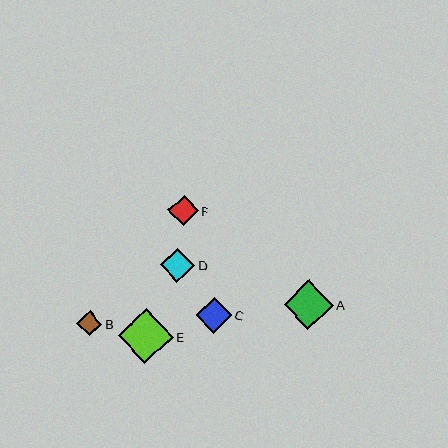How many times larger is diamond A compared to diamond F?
Diamond A is approximately 1.6 times the size of diamond F.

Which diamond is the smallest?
Diamond B is the smallest with a size of approximately 25 pixels.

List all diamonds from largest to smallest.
From largest to smallest: E, A, C, D, F, B.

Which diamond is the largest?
Diamond E is the largest with a size of approximately 55 pixels.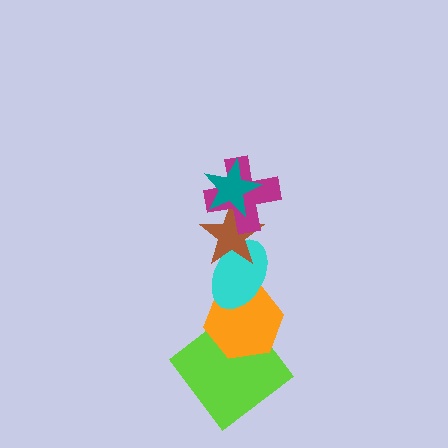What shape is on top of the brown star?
The magenta cross is on top of the brown star.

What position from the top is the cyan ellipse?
The cyan ellipse is 4th from the top.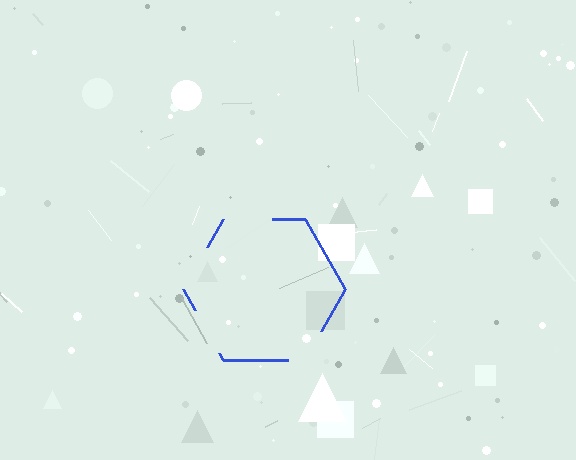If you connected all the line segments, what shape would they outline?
They would outline a hexagon.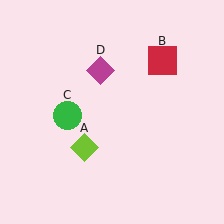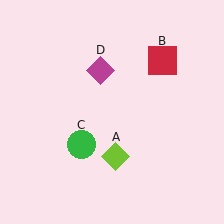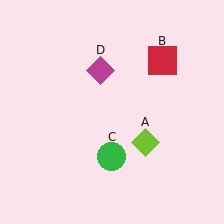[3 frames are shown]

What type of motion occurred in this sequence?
The lime diamond (object A), green circle (object C) rotated counterclockwise around the center of the scene.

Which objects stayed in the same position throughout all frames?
Red square (object B) and magenta diamond (object D) remained stationary.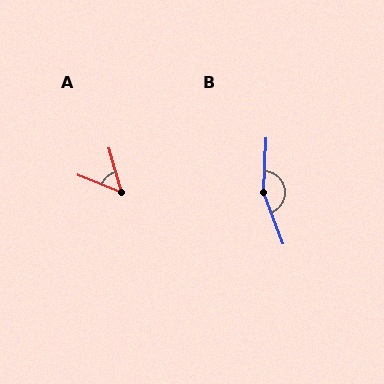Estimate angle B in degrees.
Approximately 157 degrees.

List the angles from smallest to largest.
A (53°), B (157°).